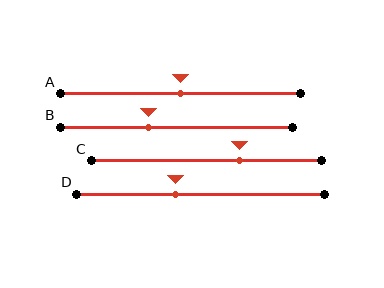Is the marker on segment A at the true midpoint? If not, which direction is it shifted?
Yes, the marker on segment A is at the true midpoint.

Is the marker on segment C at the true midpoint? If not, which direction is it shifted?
No, the marker on segment C is shifted to the right by about 14% of the segment length.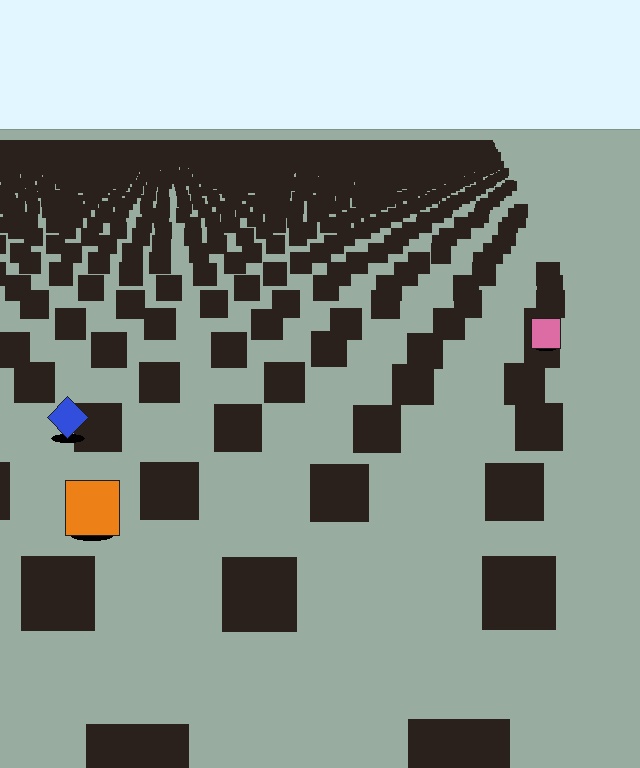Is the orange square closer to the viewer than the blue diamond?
Yes. The orange square is closer — you can tell from the texture gradient: the ground texture is coarser near it.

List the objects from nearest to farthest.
From nearest to farthest: the orange square, the blue diamond, the pink square.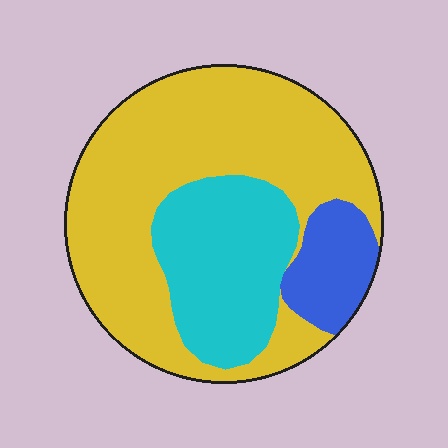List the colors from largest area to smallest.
From largest to smallest: yellow, cyan, blue.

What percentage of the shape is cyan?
Cyan takes up about one quarter (1/4) of the shape.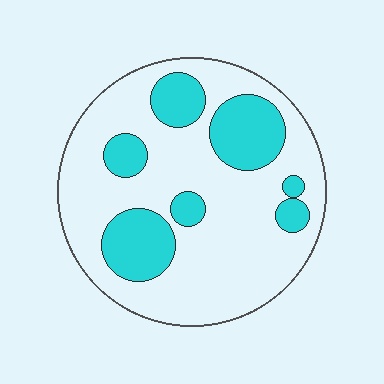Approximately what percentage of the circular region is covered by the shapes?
Approximately 25%.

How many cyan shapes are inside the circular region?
7.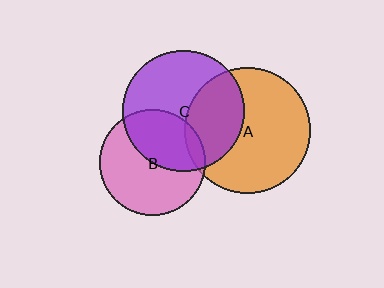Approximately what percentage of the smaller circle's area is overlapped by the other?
Approximately 5%.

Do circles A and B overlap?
Yes.